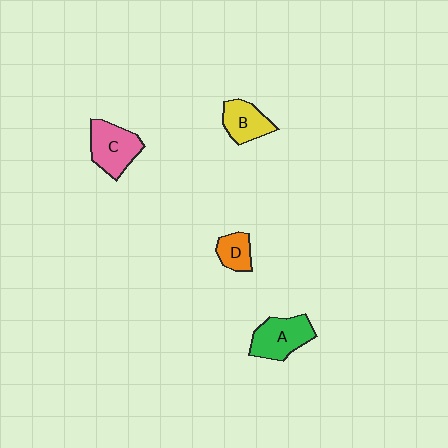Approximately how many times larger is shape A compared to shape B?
Approximately 1.3 times.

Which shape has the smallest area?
Shape D (orange).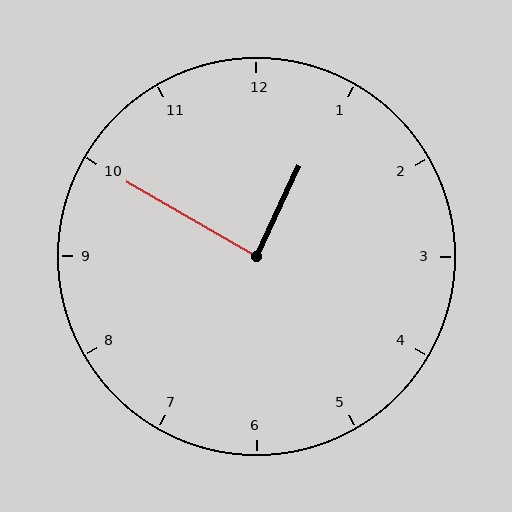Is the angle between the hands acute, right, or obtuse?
It is right.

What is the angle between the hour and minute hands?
Approximately 85 degrees.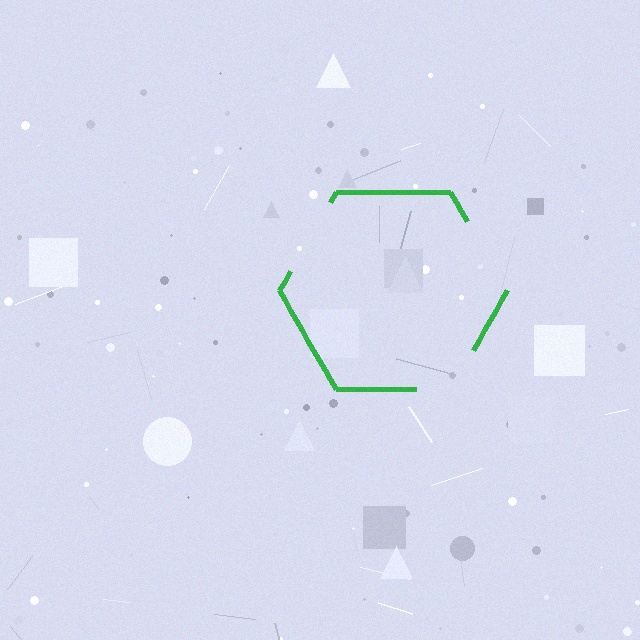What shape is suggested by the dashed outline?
The dashed outline suggests a hexagon.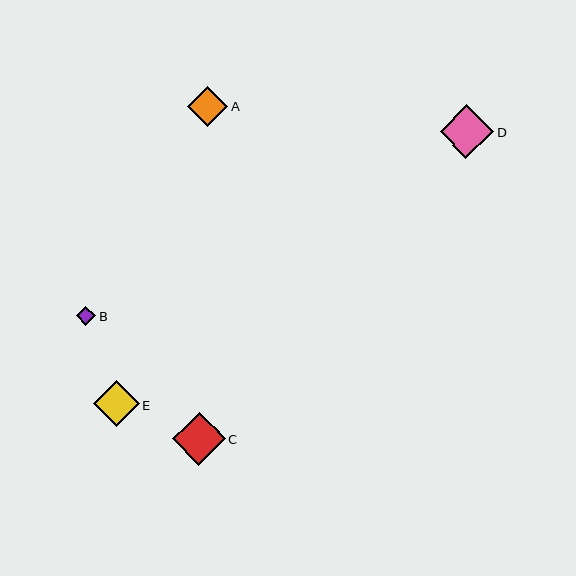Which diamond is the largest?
Diamond D is the largest with a size of approximately 54 pixels.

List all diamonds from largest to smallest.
From largest to smallest: D, C, E, A, B.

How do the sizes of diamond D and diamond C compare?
Diamond D and diamond C are approximately the same size.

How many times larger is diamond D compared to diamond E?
Diamond D is approximately 1.2 times the size of diamond E.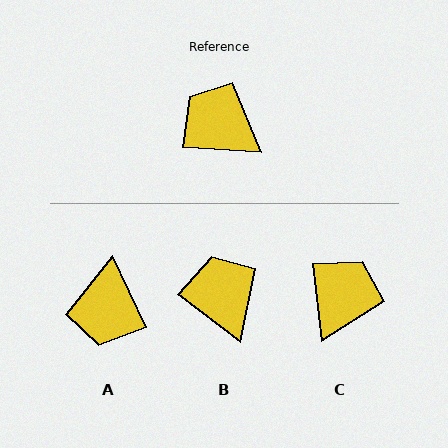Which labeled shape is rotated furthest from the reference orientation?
A, about 119 degrees away.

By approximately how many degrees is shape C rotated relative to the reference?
Approximately 80 degrees clockwise.